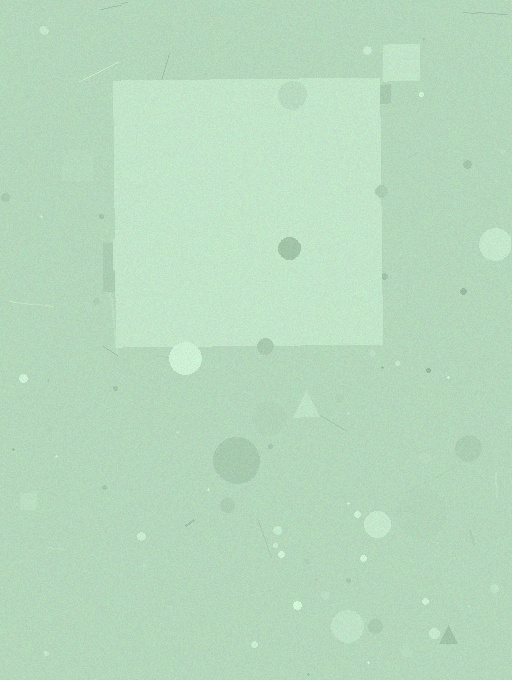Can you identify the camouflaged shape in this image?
The camouflaged shape is a square.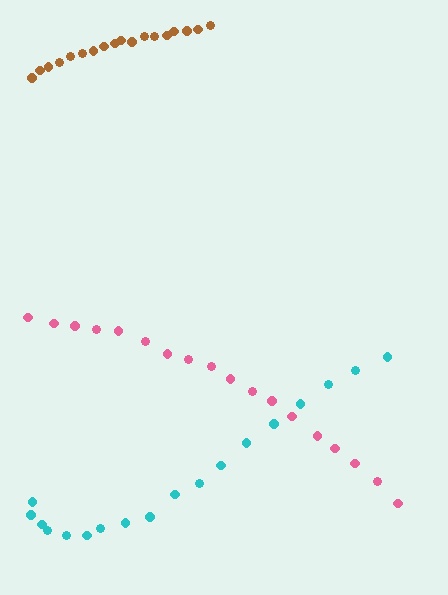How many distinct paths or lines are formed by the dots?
There are 3 distinct paths.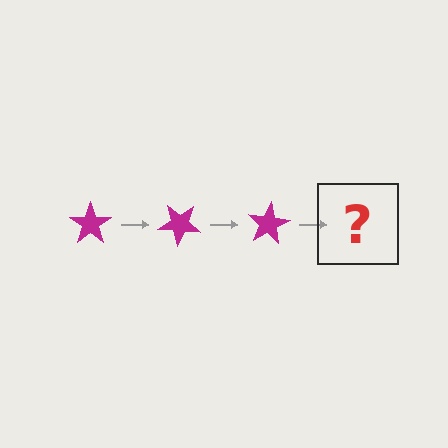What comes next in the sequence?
The next element should be a magenta star rotated 120 degrees.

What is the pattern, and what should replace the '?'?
The pattern is that the star rotates 40 degrees each step. The '?' should be a magenta star rotated 120 degrees.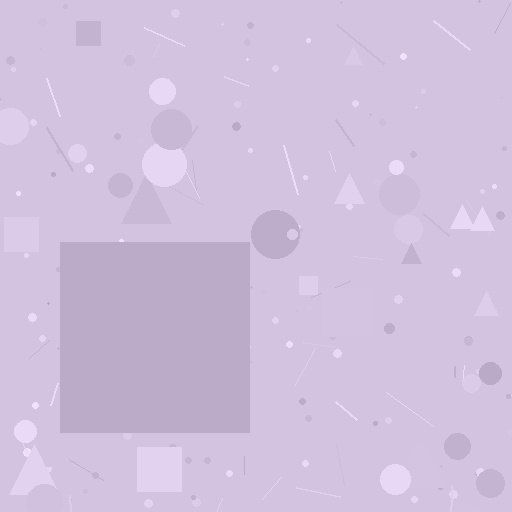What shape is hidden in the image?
A square is hidden in the image.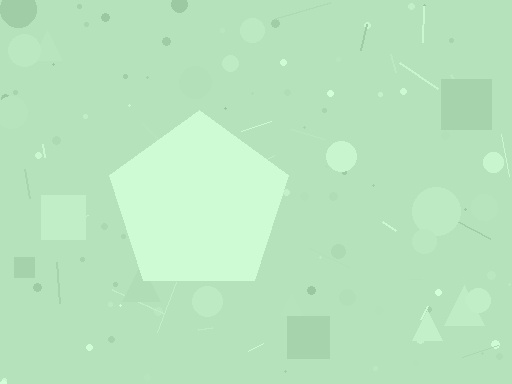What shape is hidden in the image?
A pentagon is hidden in the image.